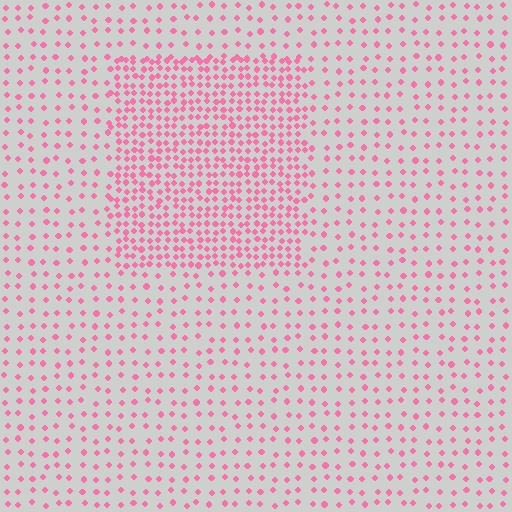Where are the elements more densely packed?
The elements are more densely packed inside the rectangle boundary.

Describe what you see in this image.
The image contains small pink elements arranged at two different densities. A rectangle-shaped region is visible where the elements are more densely packed than the surrounding area.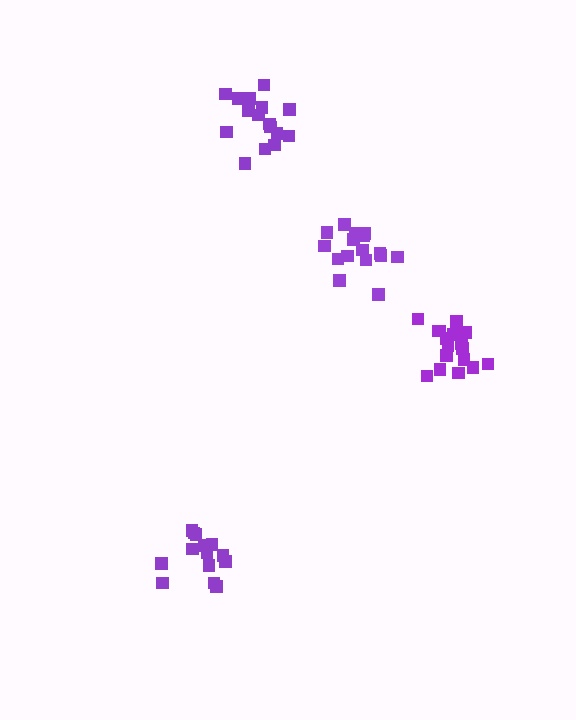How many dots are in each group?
Group 1: 14 dots, Group 2: 16 dots, Group 3: 16 dots, Group 4: 18 dots (64 total).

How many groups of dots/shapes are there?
There are 4 groups.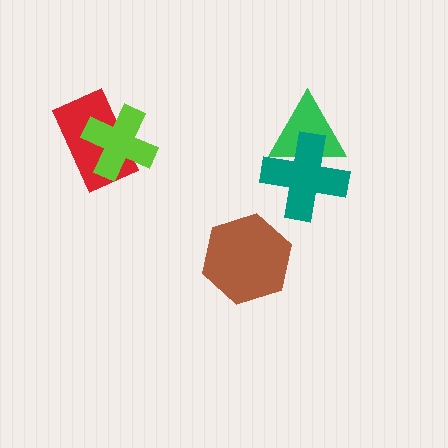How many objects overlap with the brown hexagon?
0 objects overlap with the brown hexagon.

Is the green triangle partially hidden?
Yes, it is partially covered by another shape.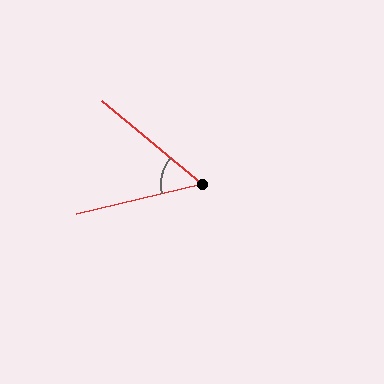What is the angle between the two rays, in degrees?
Approximately 53 degrees.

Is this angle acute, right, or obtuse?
It is acute.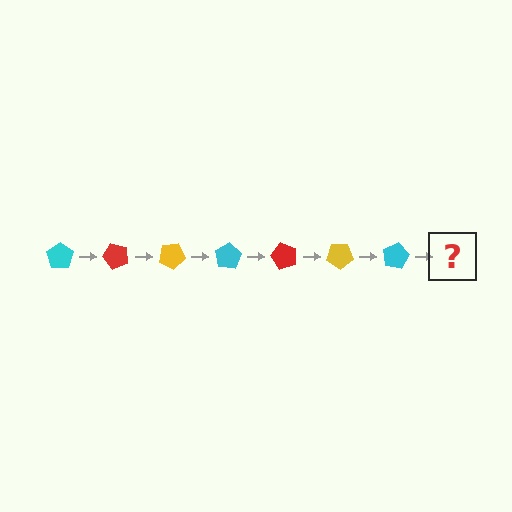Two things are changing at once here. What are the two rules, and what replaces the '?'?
The two rules are that it rotates 50 degrees each step and the color cycles through cyan, red, and yellow. The '?' should be a red pentagon, rotated 350 degrees from the start.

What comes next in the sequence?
The next element should be a red pentagon, rotated 350 degrees from the start.